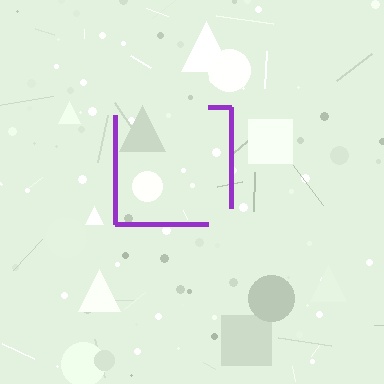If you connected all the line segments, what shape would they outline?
They would outline a square.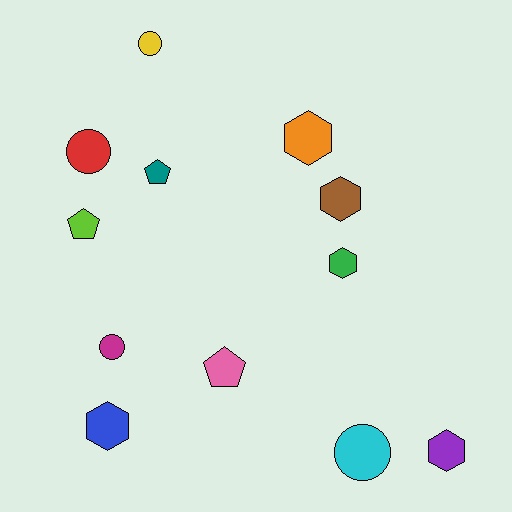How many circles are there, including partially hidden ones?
There are 4 circles.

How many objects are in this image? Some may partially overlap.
There are 12 objects.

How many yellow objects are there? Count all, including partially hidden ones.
There is 1 yellow object.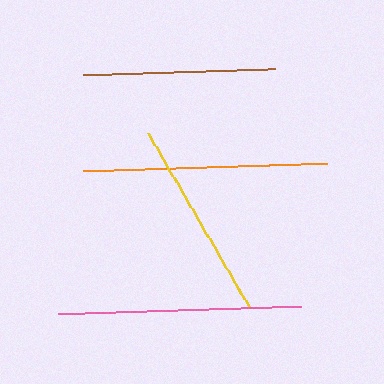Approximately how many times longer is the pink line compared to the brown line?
The pink line is approximately 1.3 times the length of the brown line.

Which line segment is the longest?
The orange line is the longest at approximately 244 pixels.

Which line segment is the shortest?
The brown line is the shortest at approximately 193 pixels.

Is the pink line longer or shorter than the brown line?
The pink line is longer than the brown line.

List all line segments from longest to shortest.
From longest to shortest: orange, pink, yellow, brown.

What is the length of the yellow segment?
The yellow segment is approximately 202 pixels long.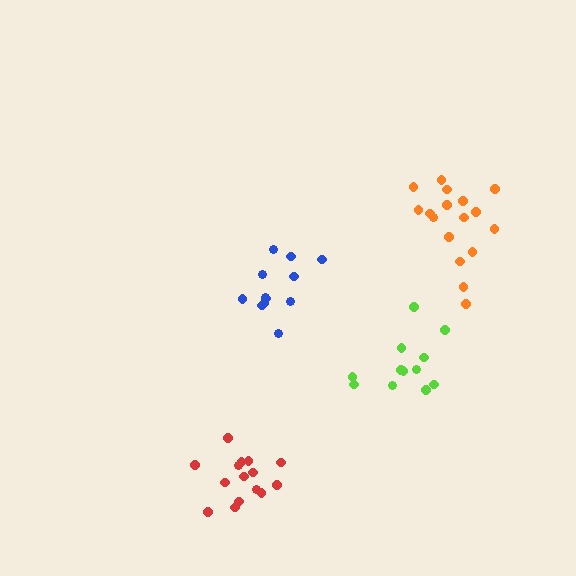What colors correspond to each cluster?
The clusters are colored: red, orange, lime, blue.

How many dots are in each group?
Group 1: 15 dots, Group 2: 17 dots, Group 3: 12 dots, Group 4: 12 dots (56 total).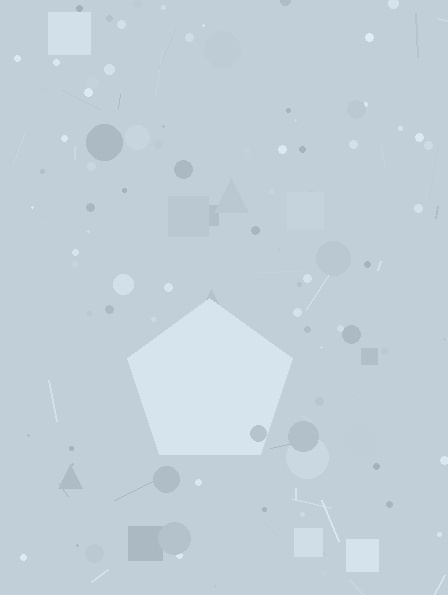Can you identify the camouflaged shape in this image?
The camouflaged shape is a pentagon.